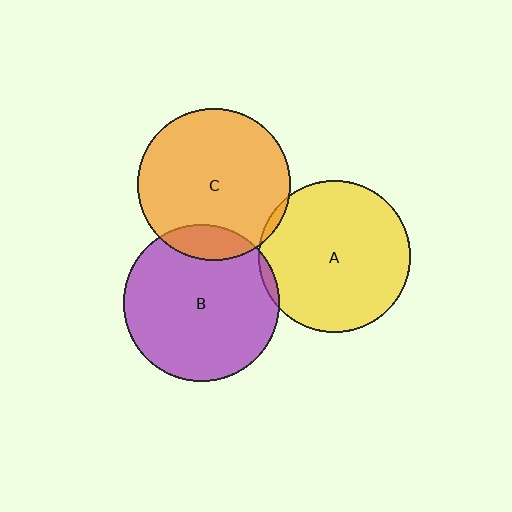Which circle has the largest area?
Circle B (purple).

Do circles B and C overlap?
Yes.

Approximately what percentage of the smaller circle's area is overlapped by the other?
Approximately 15%.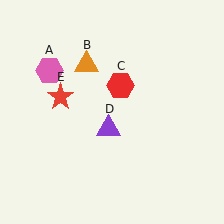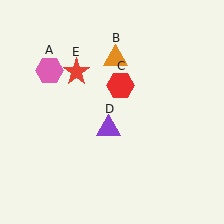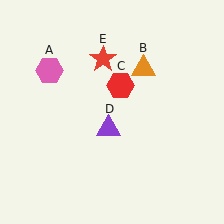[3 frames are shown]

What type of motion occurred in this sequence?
The orange triangle (object B), red star (object E) rotated clockwise around the center of the scene.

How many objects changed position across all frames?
2 objects changed position: orange triangle (object B), red star (object E).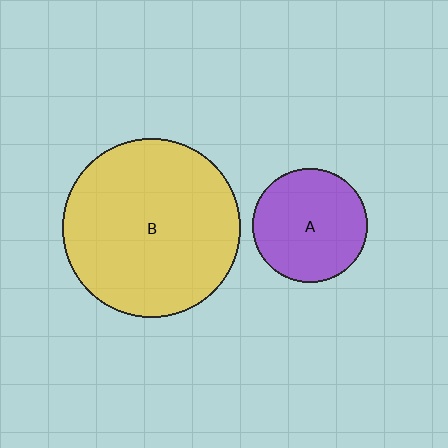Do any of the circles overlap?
No, none of the circles overlap.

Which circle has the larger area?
Circle B (yellow).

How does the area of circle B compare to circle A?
Approximately 2.4 times.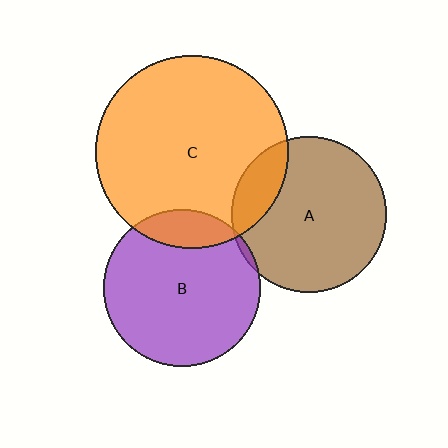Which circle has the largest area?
Circle C (orange).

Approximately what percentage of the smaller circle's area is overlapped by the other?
Approximately 15%.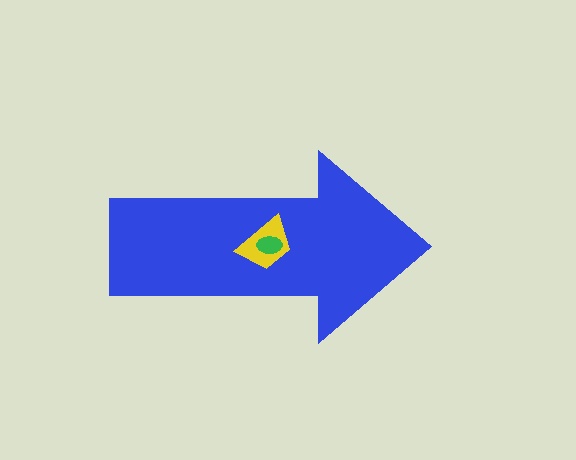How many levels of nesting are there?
3.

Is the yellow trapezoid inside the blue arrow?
Yes.